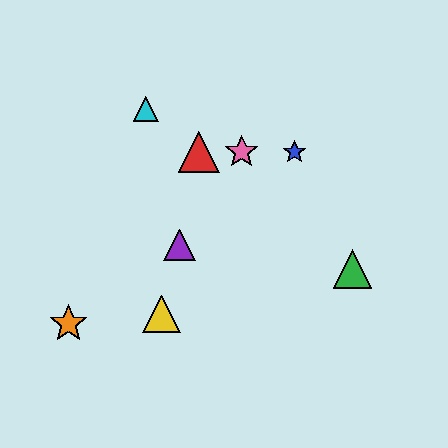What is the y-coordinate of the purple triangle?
The purple triangle is at y≈245.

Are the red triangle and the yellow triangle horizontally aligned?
No, the red triangle is at y≈152 and the yellow triangle is at y≈314.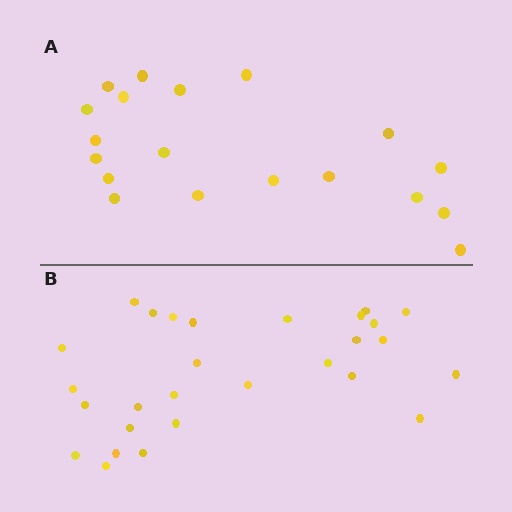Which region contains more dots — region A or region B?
Region B (the bottom region) has more dots.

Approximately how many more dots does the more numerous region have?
Region B has roughly 8 or so more dots than region A.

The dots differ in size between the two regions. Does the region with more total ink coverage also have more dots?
No. Region A has more total ink coverage because its dots are larger, but region B actually contains more individual dots. Total area can be misleading — the number of items is what matters here.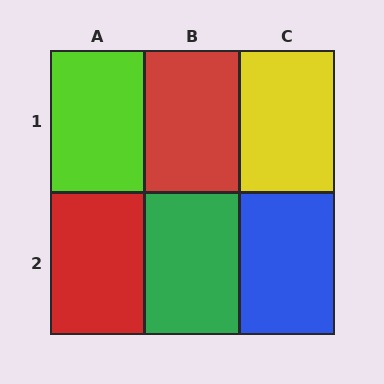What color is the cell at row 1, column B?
Red.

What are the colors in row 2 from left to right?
Red, green, blue.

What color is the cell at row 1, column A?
Lime.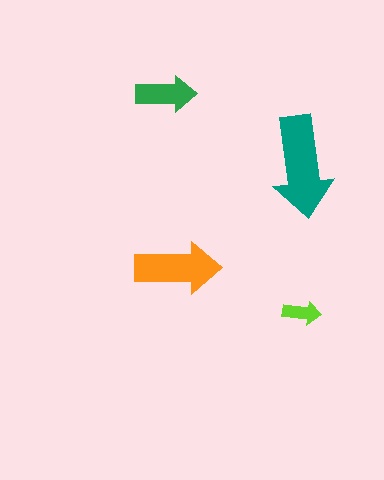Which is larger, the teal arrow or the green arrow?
The teal one.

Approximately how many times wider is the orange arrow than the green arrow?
About 1.5 times wider.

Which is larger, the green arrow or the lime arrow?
The green one.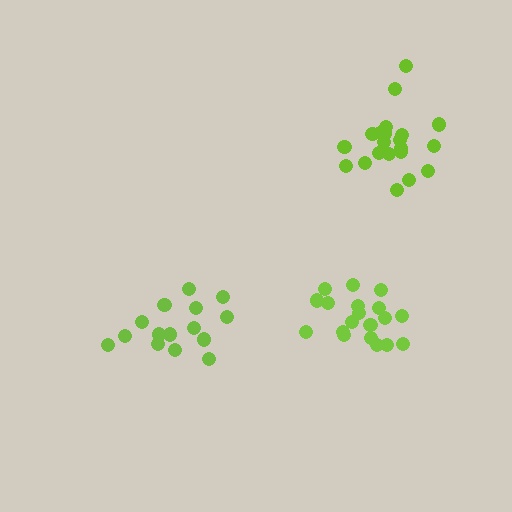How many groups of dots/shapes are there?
There are 3 groups.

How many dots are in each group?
Group 1: 19 dots, Group 2: 15 dots, Group 3: 21 dots (55 total).